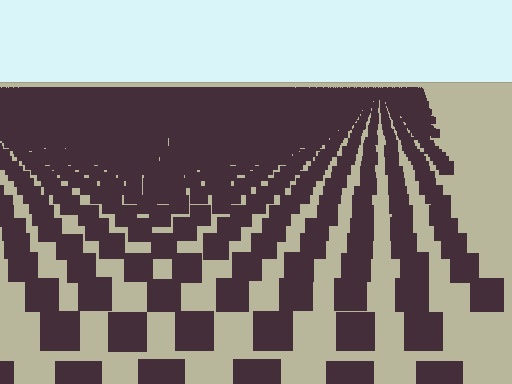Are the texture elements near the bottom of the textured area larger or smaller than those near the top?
Larger. Near the bottom, elements are closer to the viewer and appear at a bigger on-screen size.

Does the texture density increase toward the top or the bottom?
Density increases toward the top.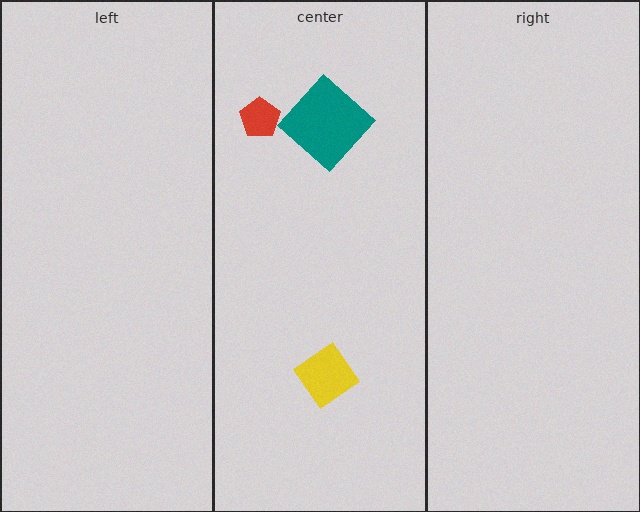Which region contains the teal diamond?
The center region.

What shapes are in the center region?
The teal diamond, the yellow diamond, the red pentagon.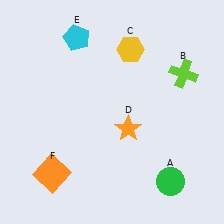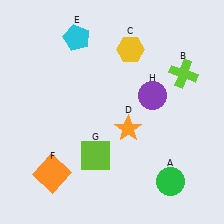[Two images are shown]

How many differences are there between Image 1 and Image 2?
There are 2 differences between the two images.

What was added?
A lime square (G), a purple circle (H) were added in Image 2.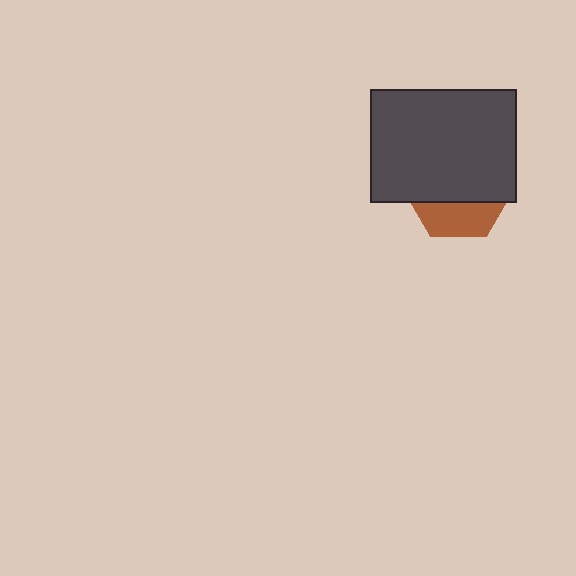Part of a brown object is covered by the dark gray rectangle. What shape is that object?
It is a hexagon.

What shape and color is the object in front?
The object in front is a dark gray rectangle.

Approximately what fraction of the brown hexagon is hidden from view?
Roughly 69% of the brown hexagon is hidden behind the dark gray rectangle.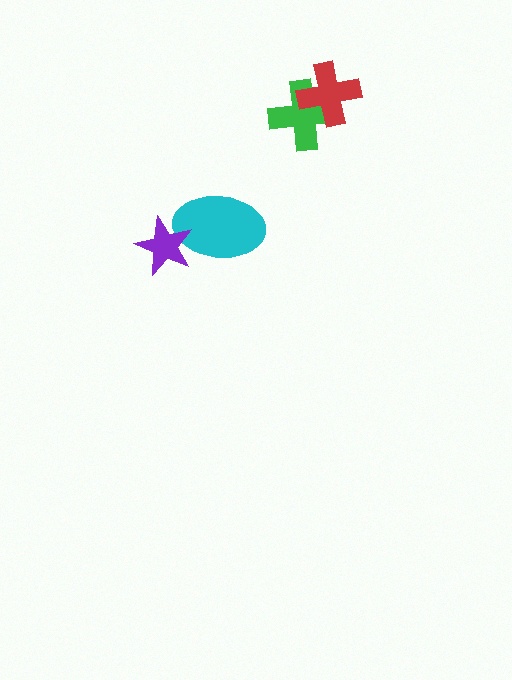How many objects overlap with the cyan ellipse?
1 object overlaps with the cyan ellipse.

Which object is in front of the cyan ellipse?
The purple star is in front of the cyan ellipse.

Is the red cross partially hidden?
No, no other shape covers it.